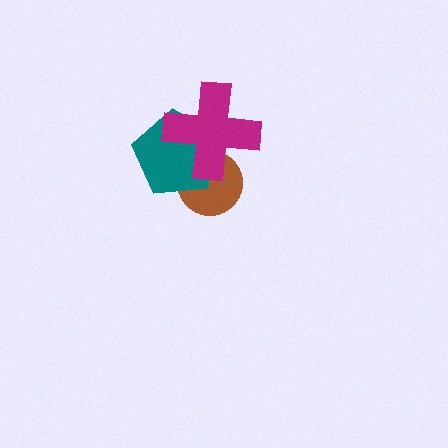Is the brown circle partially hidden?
Yes, it is partially covered by another shape.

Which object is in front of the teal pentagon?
The magenta cross is in front of the teal pentagon.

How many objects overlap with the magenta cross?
2 objects overlap with the magenta cross.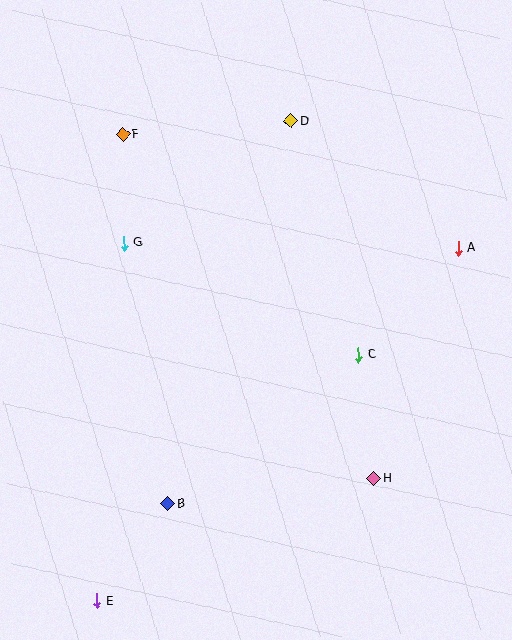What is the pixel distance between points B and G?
The distance between B and G is 265 pixels.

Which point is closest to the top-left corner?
Point F is closest to the top-left corner.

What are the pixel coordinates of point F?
Point F is at (123, 134).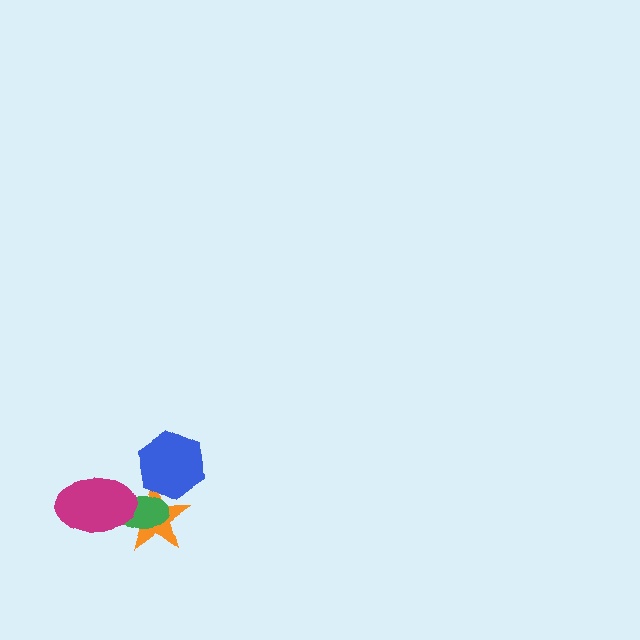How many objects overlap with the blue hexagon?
1 object overlaps with the blue hexagon.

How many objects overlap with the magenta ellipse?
2 objects overlap with the magenta ellipse.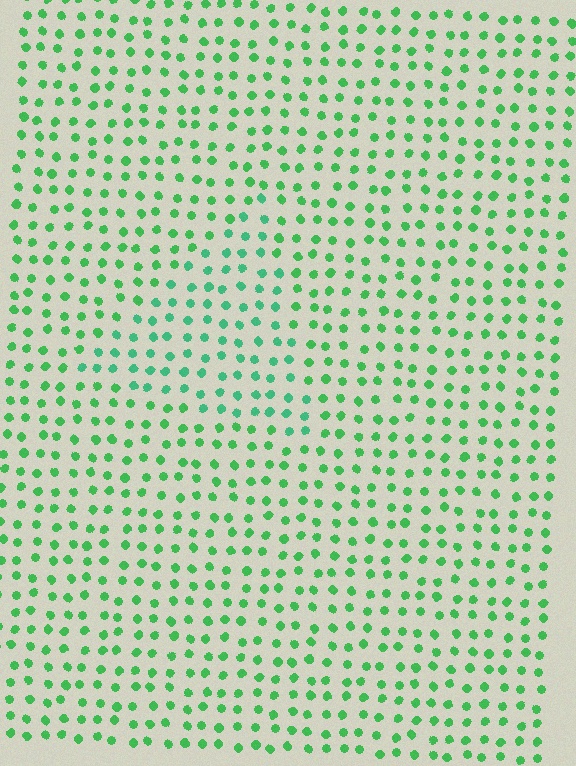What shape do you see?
I see a triangle.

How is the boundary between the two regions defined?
The boundary is defined purely by a slight shift in hue (about 22 degrees). Spacing, size, and orientation are identical on both sides.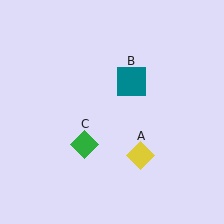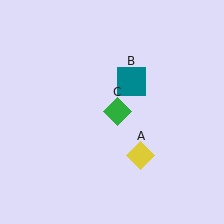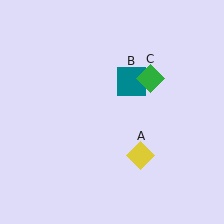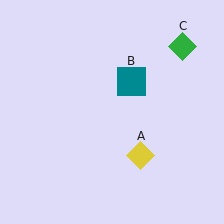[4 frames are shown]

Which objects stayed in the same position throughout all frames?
Yellow diamond (object A) and teal square (object B) remained stationary.